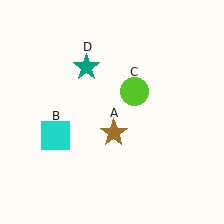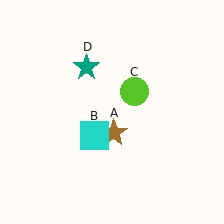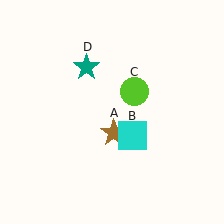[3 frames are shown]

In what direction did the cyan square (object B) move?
The cyan square (object B) moved right.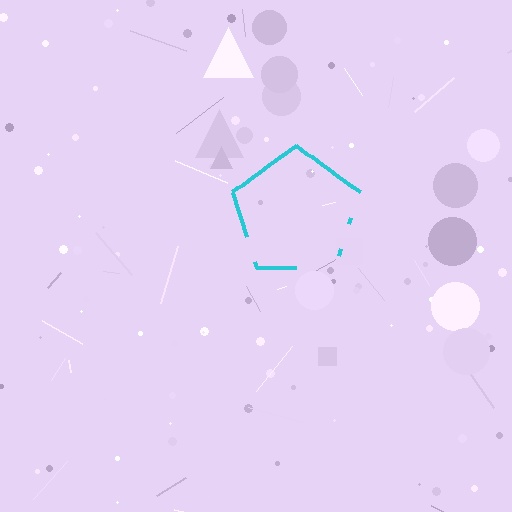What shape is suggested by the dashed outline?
The dashed outline suggests a pentagon.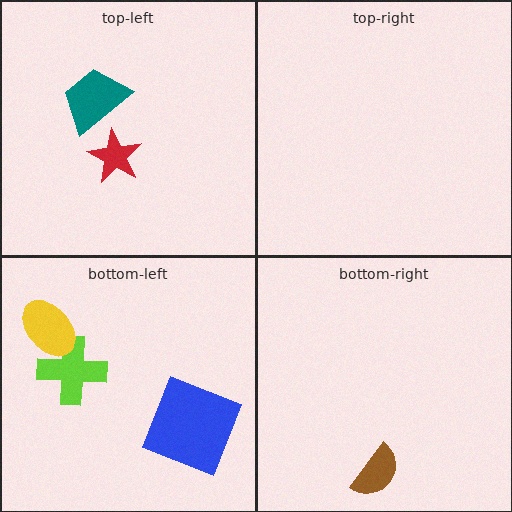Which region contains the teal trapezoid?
The top-left region.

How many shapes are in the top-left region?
2.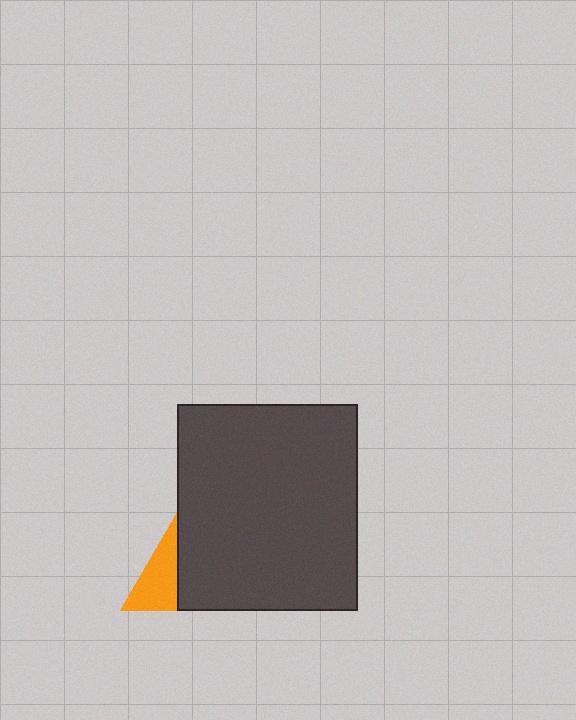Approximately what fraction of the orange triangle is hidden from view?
Roughly 58% of the orange triangle is hidden behind the dark gray rectangle.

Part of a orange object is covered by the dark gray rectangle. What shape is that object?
It is a triangle.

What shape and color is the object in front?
The object in front is a dark gray rectangle.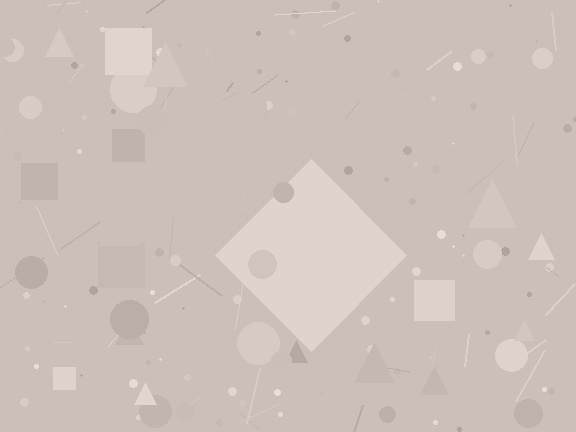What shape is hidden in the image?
A diamond is hidden in the image.